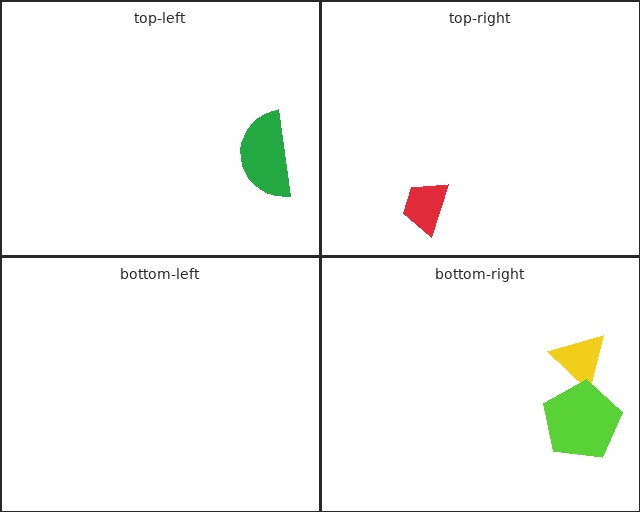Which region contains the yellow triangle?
The bottom-right region.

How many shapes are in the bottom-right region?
2.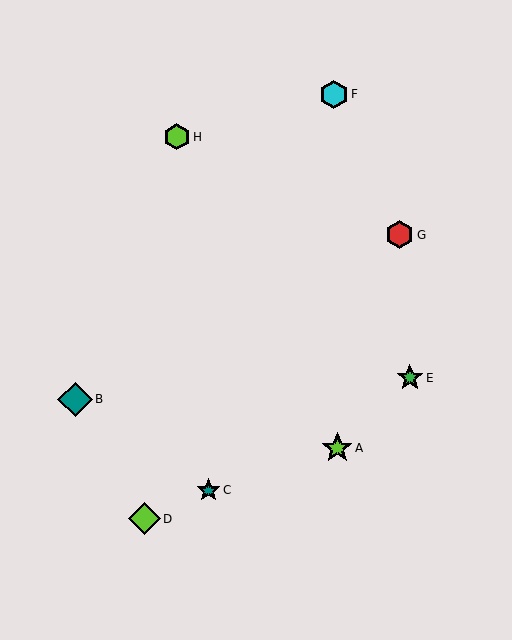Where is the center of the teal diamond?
The center of the teal diamond is at (75, 399).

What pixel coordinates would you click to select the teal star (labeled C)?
Click at (209, 490) to select the teal star C.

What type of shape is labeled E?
Shape E is a green star.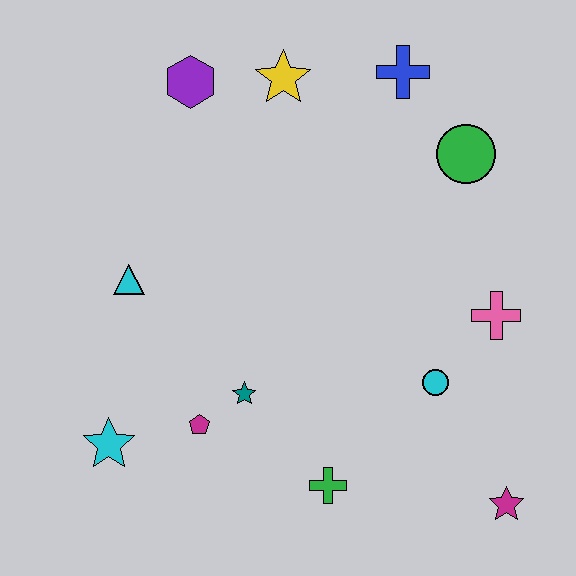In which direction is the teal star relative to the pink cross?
The teal star is to the left of the pink cross.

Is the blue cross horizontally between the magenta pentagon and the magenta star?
Yes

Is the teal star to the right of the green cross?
No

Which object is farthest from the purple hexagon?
The magenta star is farthest from the purple hexagon.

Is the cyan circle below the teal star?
No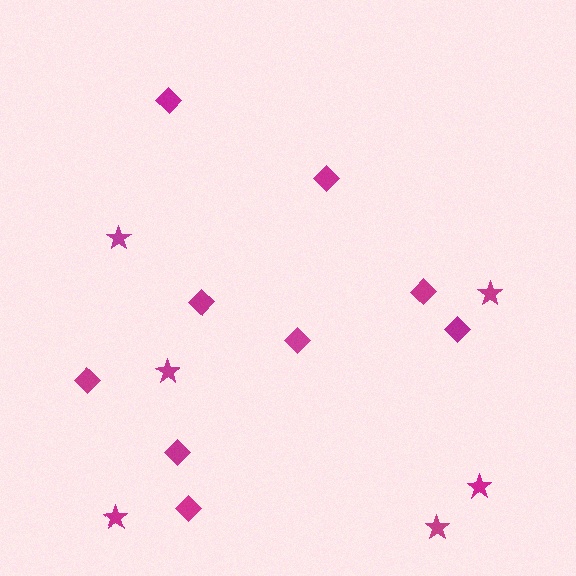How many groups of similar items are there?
There are 2 groups: one group of stars (6) and one group of diamonds (9).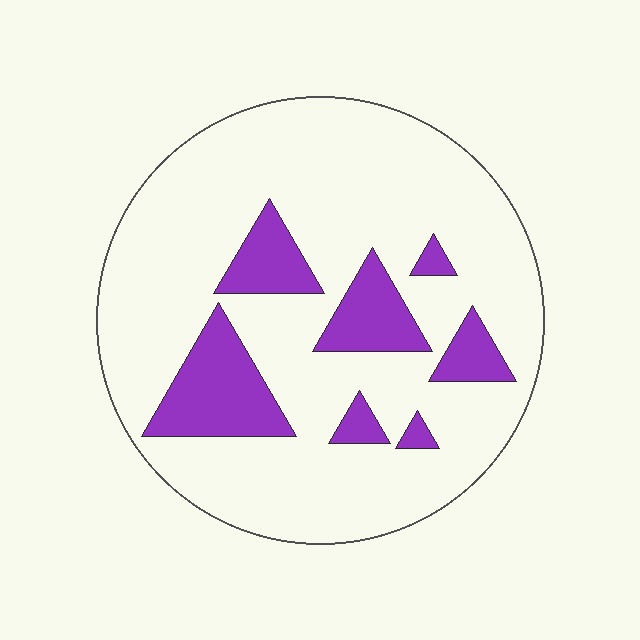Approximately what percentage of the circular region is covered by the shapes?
Approximately 20%.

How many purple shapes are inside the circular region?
7.